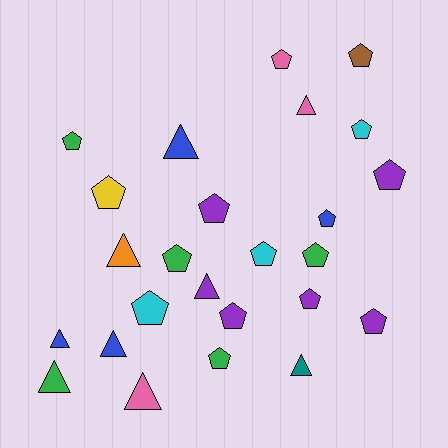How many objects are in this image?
There are 25 objects.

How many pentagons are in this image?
There are 16 pentagons.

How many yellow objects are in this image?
There is 1 yellow object.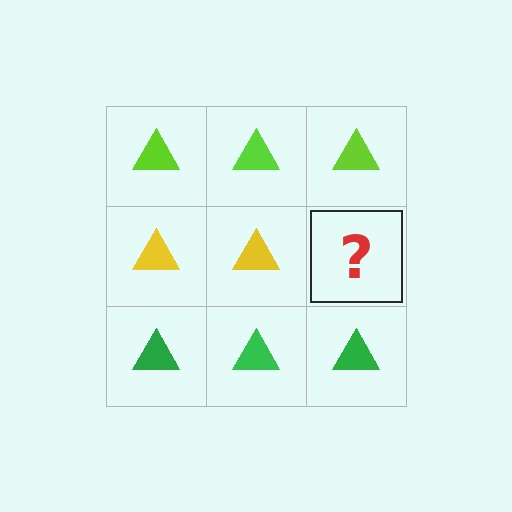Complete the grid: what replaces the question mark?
The question mark should be replaced with a yellow triangle.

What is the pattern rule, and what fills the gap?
The rule is that each row has a consistent color. The gap should be filled with a yellow triangle.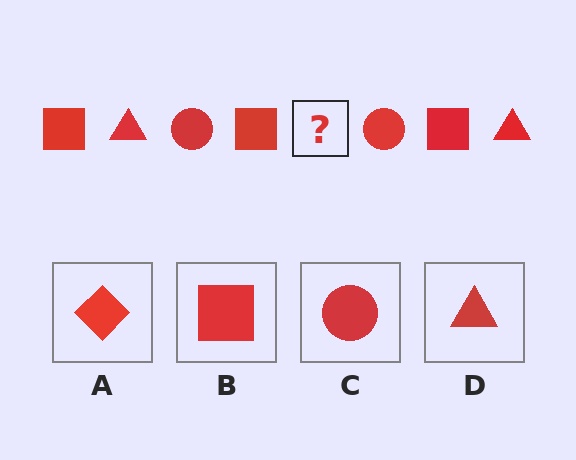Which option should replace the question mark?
Option D.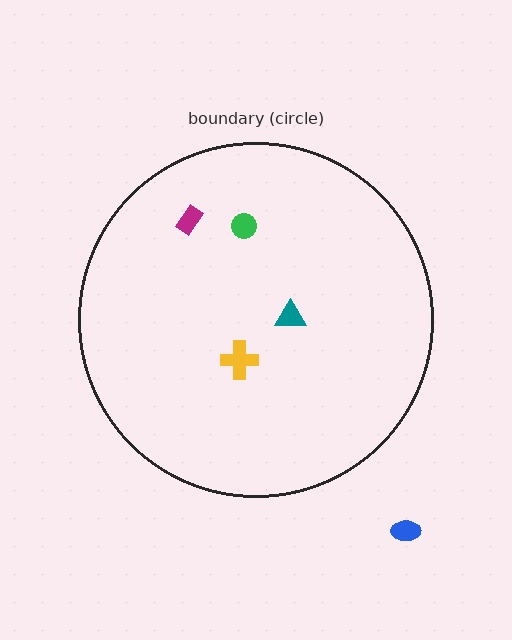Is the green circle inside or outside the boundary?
Inside.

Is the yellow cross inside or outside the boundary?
Inside.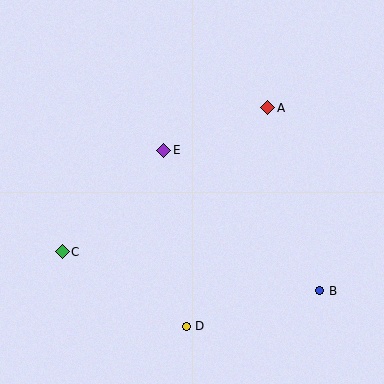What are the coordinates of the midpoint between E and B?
The midpoint between E and B is at (242, 221).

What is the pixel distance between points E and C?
The distance between E and C is 143 pixels.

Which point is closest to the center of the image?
Point E at (164, 150) is closest to the center.